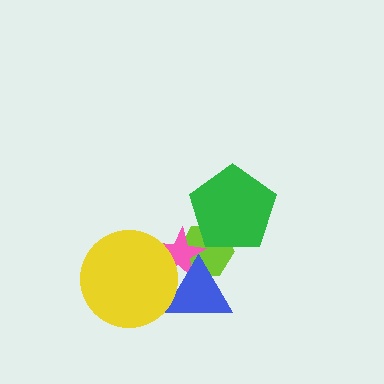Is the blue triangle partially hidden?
Yes, it is partially covered by another shape.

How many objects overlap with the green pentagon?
1 object overlaps with the green pentagon.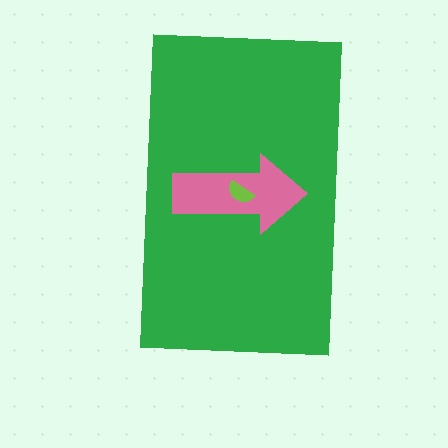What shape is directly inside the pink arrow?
The lime semicircle.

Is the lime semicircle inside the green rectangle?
Yes.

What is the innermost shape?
The lime semicircle.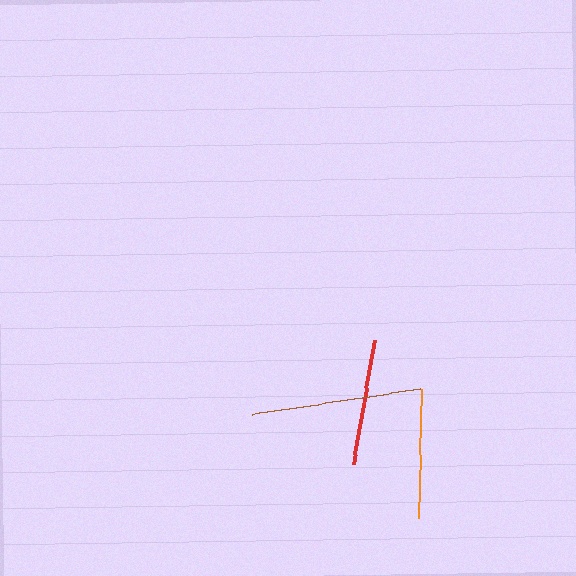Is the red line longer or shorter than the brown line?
The brown line is longer than the red line.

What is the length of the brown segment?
The brown segment is approximately 170 pixels long.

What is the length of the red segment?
The red segment is approximately 126 pixels long.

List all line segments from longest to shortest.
From longest to shortest: brown, orange, red.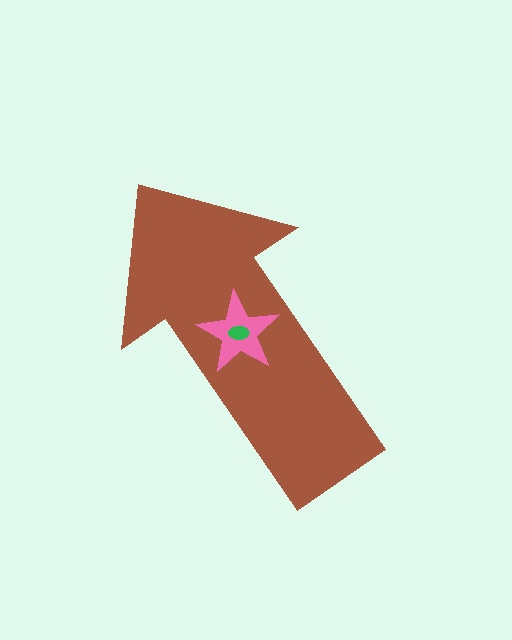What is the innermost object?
The green ellipse.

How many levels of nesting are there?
3.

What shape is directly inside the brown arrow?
The pink star.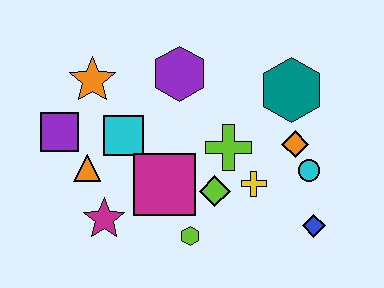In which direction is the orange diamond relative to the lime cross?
The orange diamond is to the right of the lime cross.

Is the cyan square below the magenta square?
No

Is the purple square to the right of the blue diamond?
No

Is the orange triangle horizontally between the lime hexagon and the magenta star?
No